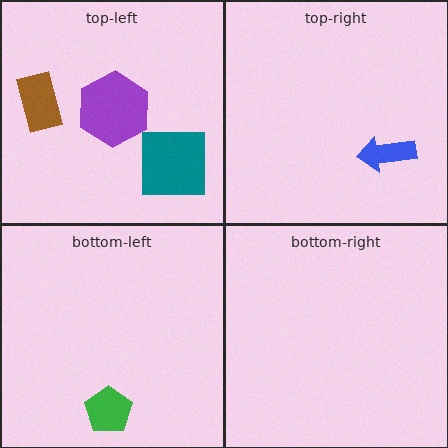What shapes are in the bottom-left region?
The green pentagon.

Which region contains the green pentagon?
The bottom-left region.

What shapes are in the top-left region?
The brown rectangle, the teal square, the purple hexagon.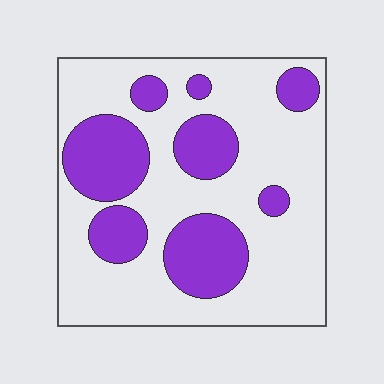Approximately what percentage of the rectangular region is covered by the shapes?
Approximately 30%.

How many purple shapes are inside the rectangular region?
8.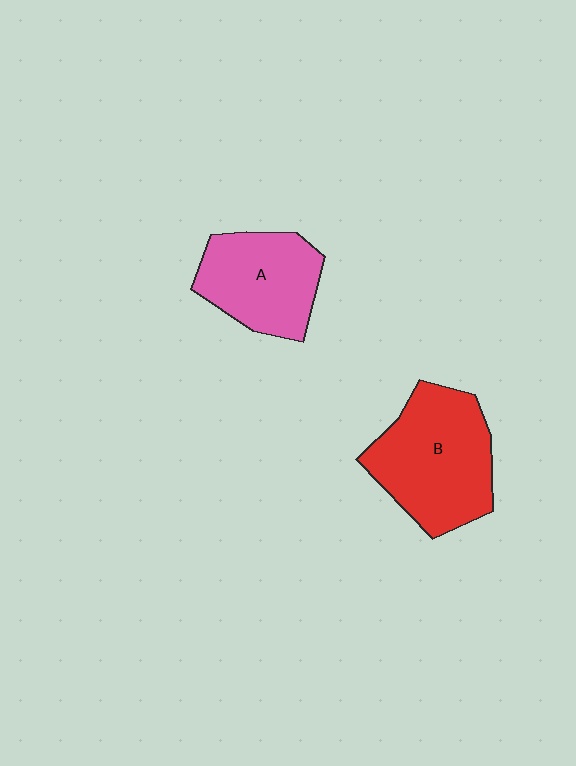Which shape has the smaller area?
Shape A (pink).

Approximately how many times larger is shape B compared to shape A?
Approximately 1.3 times.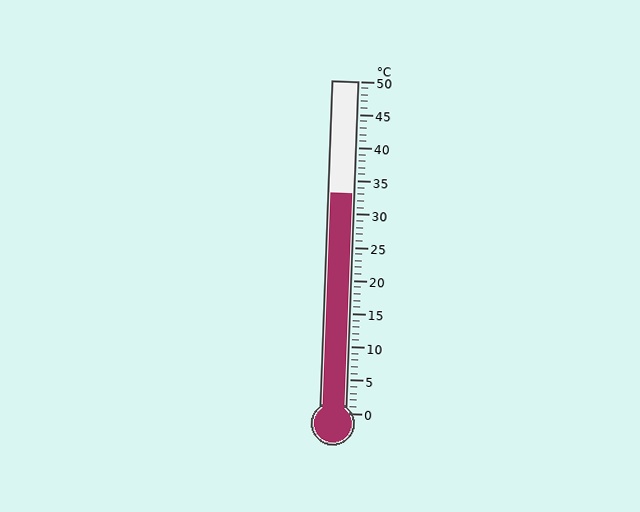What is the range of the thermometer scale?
The thermometer scale ranges from 0°C to 50°C.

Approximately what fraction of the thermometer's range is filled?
The thermometer is filled to approximately 65% of its range.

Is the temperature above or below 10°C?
The temperature is above 10°C.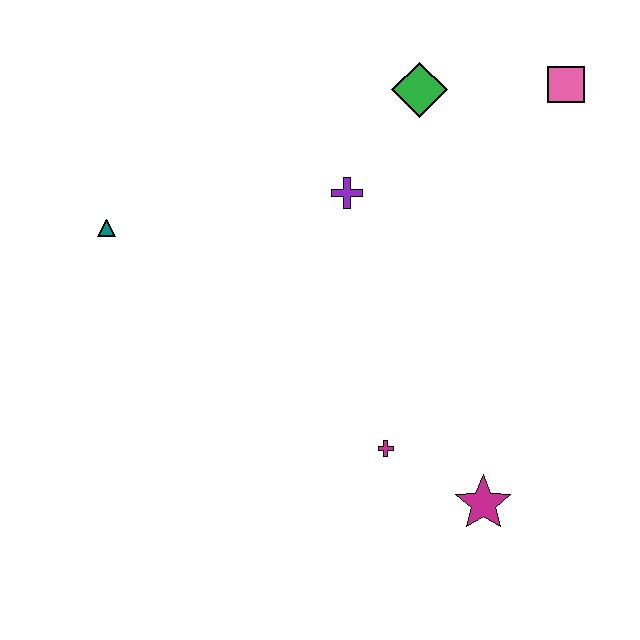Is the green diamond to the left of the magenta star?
Yes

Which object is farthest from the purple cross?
The magenta star is farthest from the purple cross.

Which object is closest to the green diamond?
The purple cross is closest to the green diamond.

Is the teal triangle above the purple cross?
No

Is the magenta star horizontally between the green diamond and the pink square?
Yes